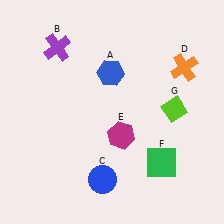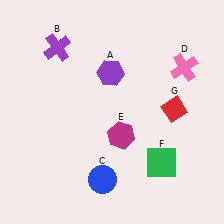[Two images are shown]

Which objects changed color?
A changed from blue to purple. D changed from orange to pink. G changed from lime to red.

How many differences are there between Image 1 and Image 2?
There are 3 differences between the two images.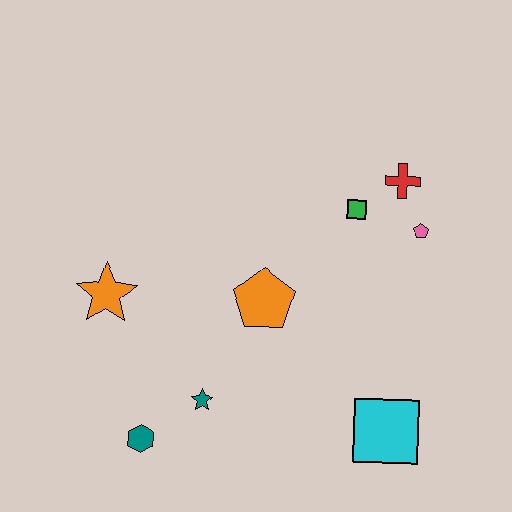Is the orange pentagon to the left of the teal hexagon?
No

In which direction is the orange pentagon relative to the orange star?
The orange pentagon is to the right of the orange star.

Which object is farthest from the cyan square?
The orange star is farthest from the cyan square.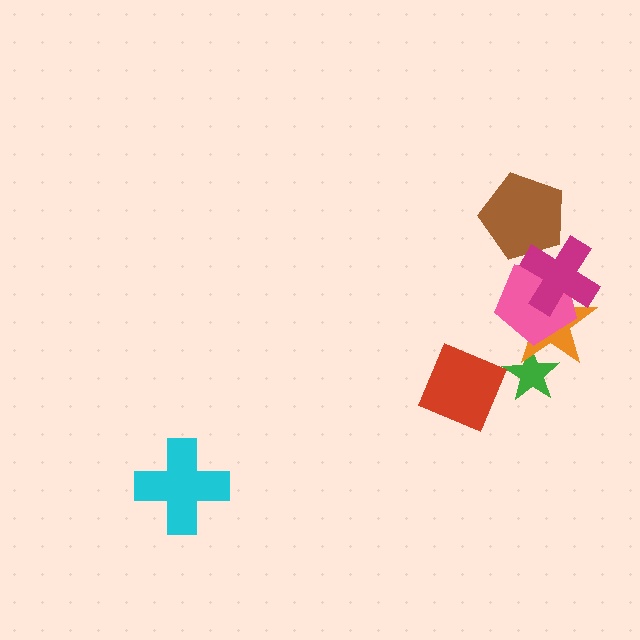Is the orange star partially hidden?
Yes, it is partially covered by another shape.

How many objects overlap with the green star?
1 object overlaps with the green star.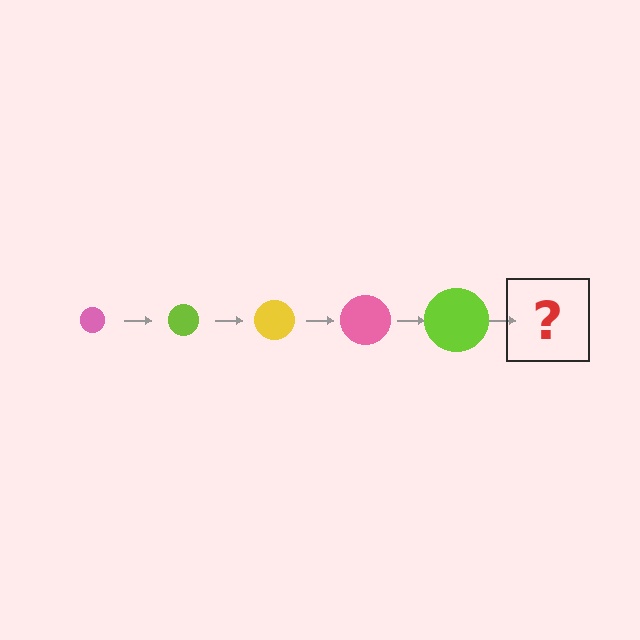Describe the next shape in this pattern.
It should be a yellow circle, larger than the previous one.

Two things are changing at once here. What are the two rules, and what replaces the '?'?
The two rules are that the circle grows larger each step and the color cycles through pink, lime, and yellow. The '?' should be a yellow circle, larger than the previous one.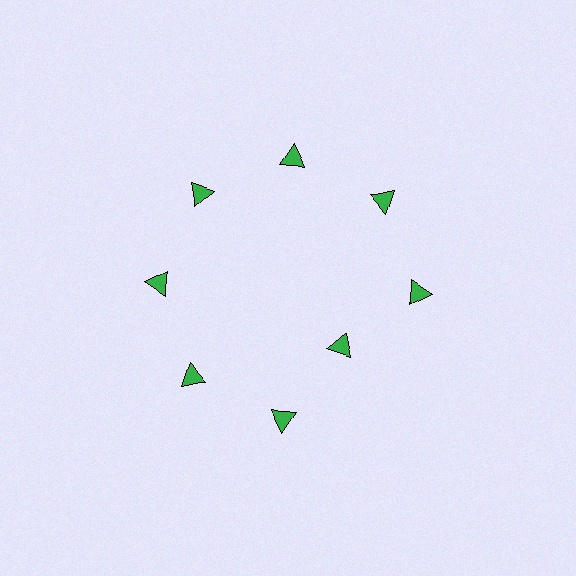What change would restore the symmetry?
The symmetry would be restored by moving it outward, back onto the ring so that all 8 triangles sit at equal angles and equal distance from the center.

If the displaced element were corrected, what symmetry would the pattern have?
It would have 8-fold rotational symmetry — the pattern would map onto itself every 45 degrees.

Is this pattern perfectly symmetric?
No. The 8 green triangles are arranged in a ring, but one element near the 4 o'clock position is pulled inward toward the center, breaking the 8-fold rotational symmetry.